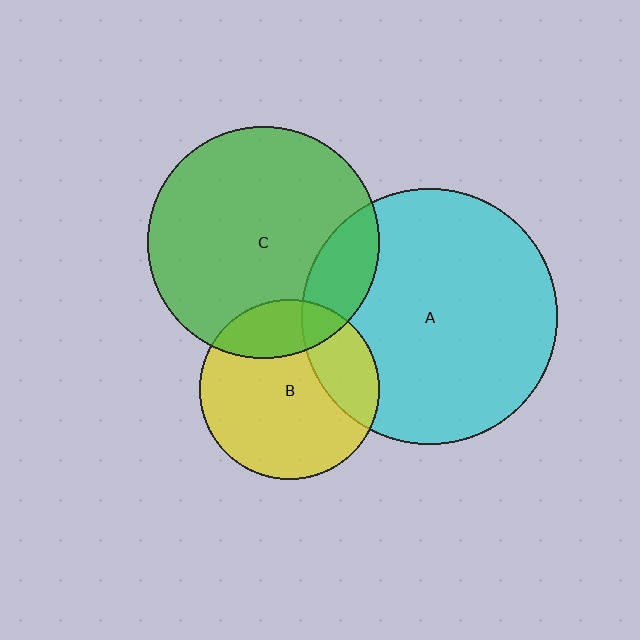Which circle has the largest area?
Circle A (cyan).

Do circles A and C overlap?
Yes.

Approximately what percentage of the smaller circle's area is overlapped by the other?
Approximately 15%.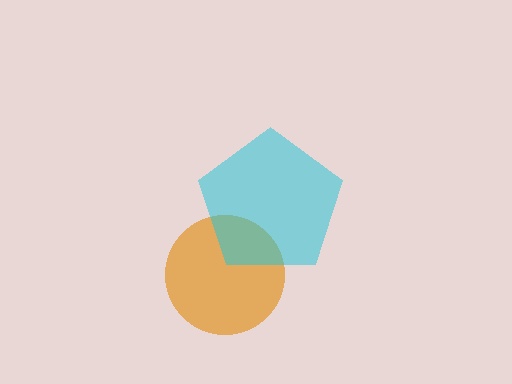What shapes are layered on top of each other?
The layered shapes are: an orange circle, a cyan pentagon.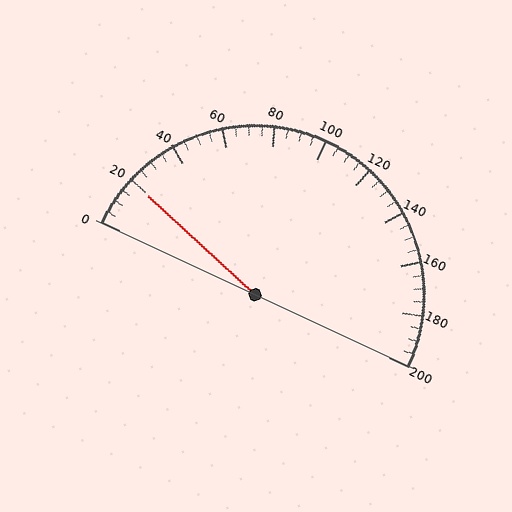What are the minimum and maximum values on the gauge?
The gauge ranges from 0 to 200.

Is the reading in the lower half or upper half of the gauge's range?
The reading is in the lower half of the range (0 to 200).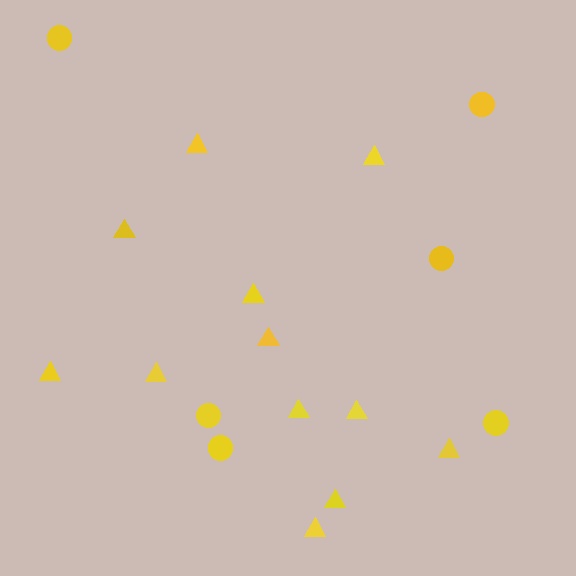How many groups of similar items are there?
There are 2 groups: one group of circles (6) and one group of triangles (12).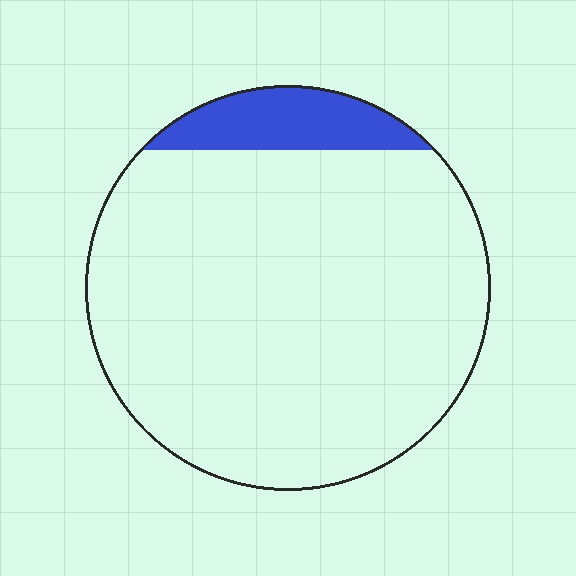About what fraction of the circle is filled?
About one tenth (1/10).